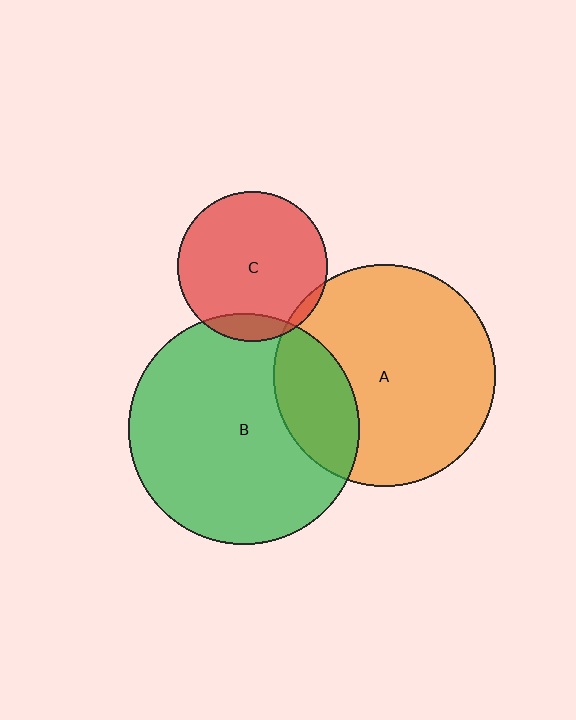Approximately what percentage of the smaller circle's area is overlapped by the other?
Approximately 25%.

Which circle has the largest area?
Circle B (green).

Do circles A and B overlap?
Yes.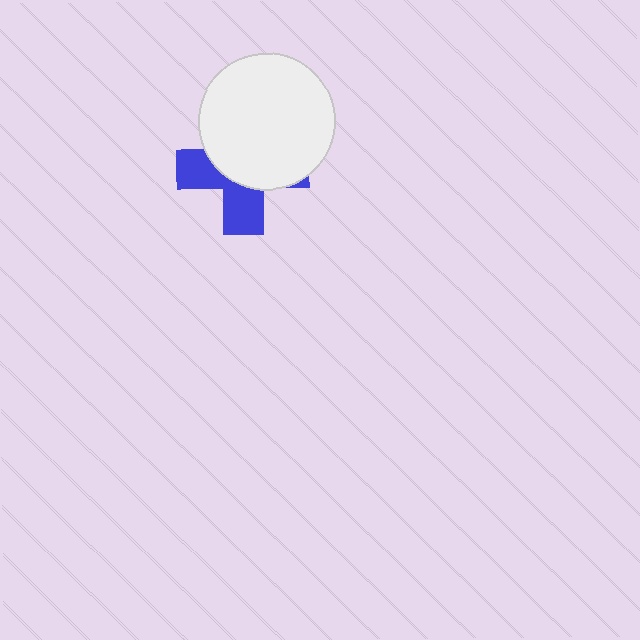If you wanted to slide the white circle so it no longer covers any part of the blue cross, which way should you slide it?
Slide it up — that is the most direct way to separate the two shapes.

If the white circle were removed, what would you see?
You would see the complete blue cross.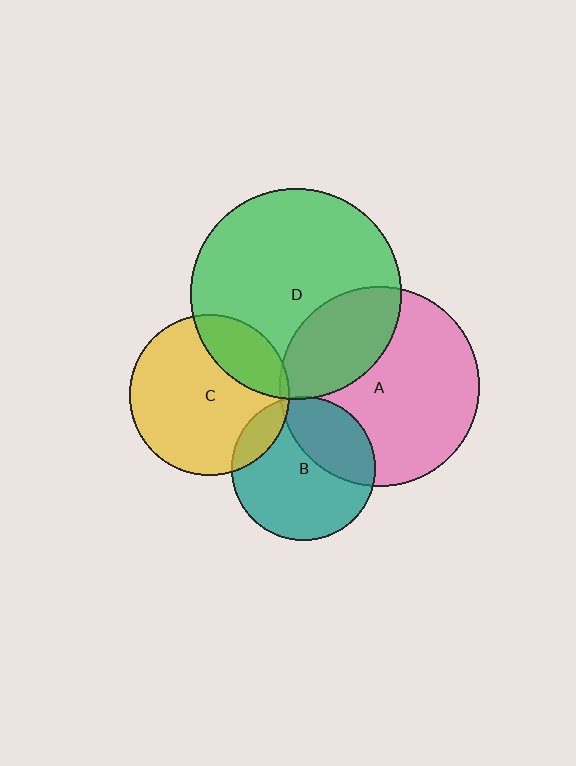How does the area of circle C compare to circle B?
Approximately 1.3 times.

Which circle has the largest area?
Circle D (green).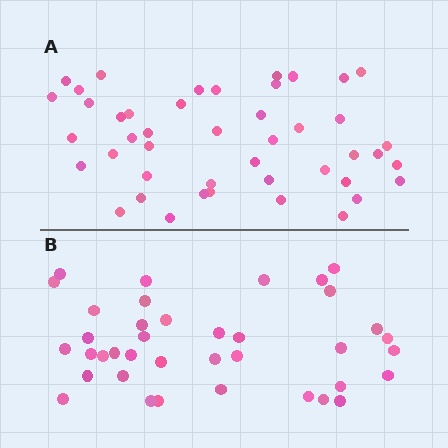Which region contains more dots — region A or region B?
Region A (the top region) has more dots.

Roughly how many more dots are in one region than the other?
Region A has roughly 8 or so more dots than region B.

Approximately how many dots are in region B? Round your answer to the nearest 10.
About 40 dots. (The exact count is 38, which rounds to 40.)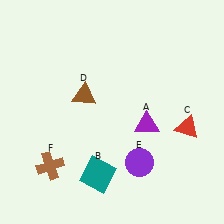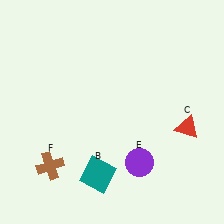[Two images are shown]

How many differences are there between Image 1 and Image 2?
There are 2 differences between the two images.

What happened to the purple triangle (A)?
The purple triangle (A) was removed in Image 2. It was in the bottom-right area of Image 1.